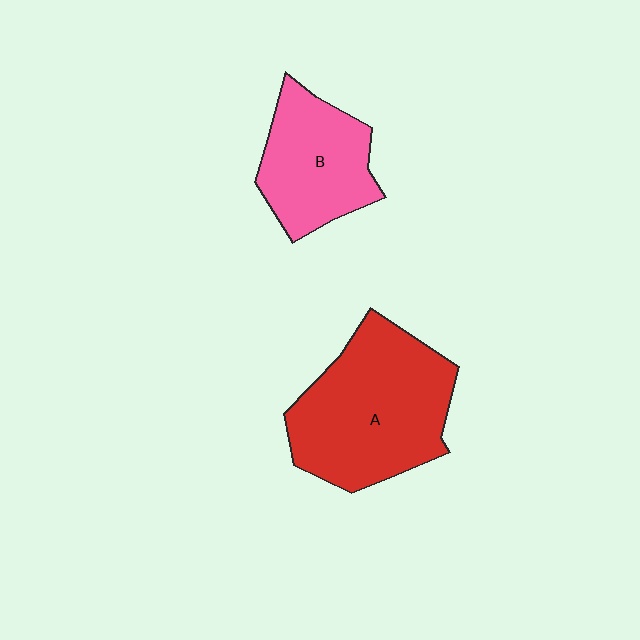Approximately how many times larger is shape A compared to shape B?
Approximately 1.6 times.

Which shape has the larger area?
Shape A (red).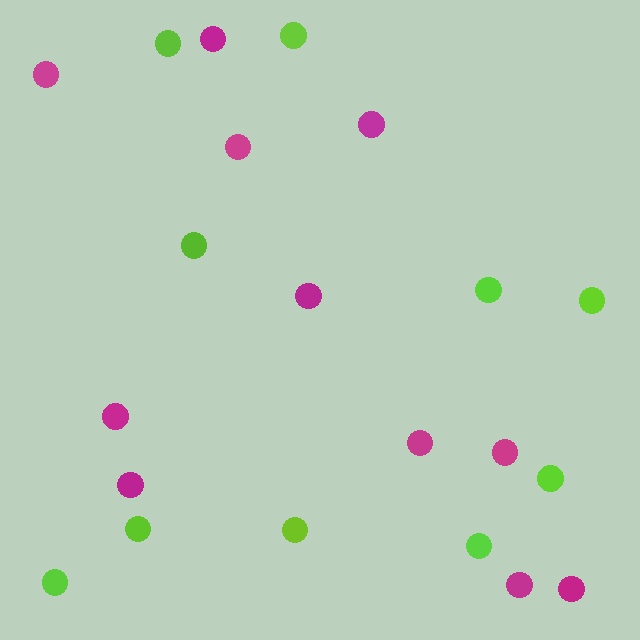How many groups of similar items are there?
There are 2 groups: one group of lime circles (10) and one group of magenta circles (11).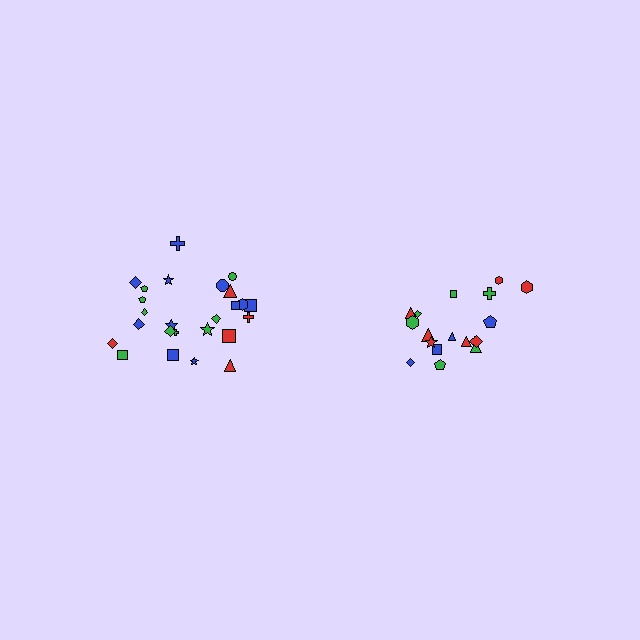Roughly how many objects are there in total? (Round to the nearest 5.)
Roughly 45 objects in total.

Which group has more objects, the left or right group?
The left group.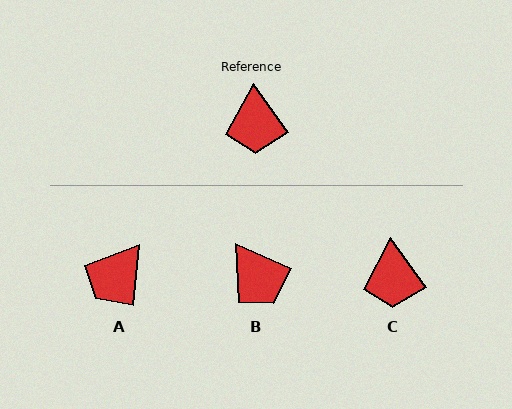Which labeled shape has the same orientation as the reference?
C.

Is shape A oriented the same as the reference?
No, it is off by about 41 degrees.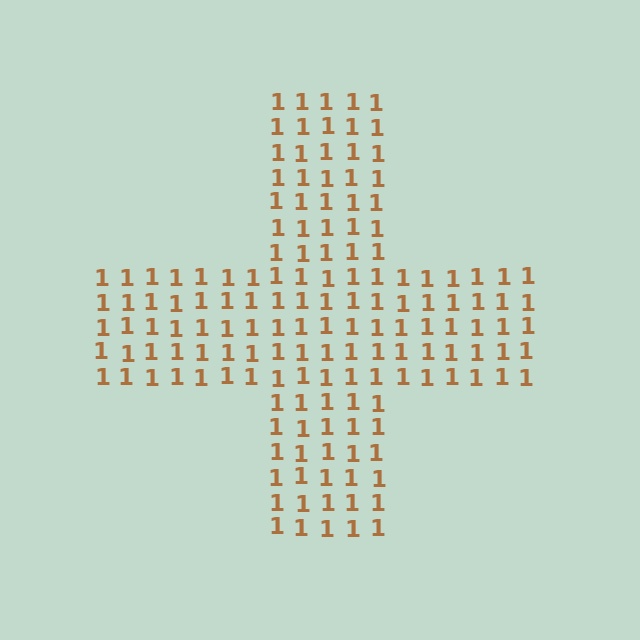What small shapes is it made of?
It is made of small digit 1's.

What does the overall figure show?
The overall figure shows a cross.